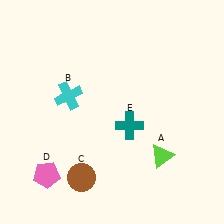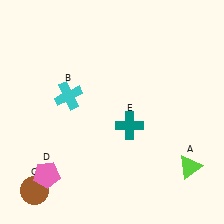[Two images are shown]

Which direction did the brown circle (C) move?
The brown circle (C) moved left.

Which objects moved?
The objects that moved are: the lime triangle (A), the brown circle (C).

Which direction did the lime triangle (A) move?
The lime triangle (A) moved right.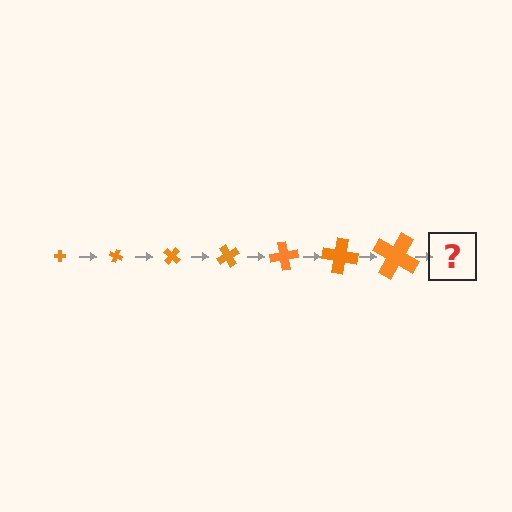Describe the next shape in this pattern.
It should be a cross, larger than the previous one and rotated 140 degrees from the start.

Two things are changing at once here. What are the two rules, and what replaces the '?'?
The two rules are that the cross grows larger each step and it rotates 20 degrees each step. The '?' should be a cross, larger than the previous one and rotated 140 degrees from the start.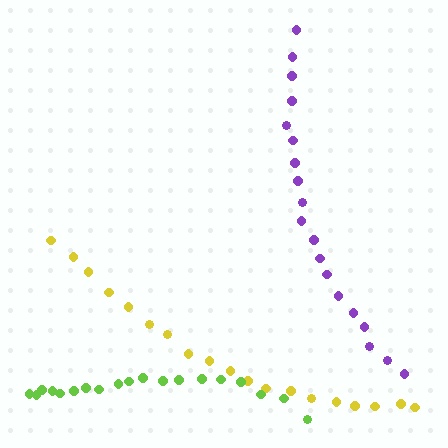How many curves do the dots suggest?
There are 3 distinct paths.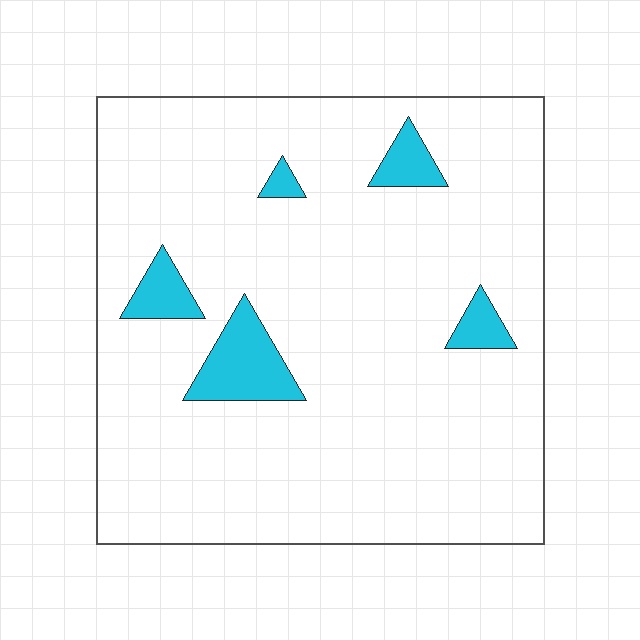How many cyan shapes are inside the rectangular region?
5.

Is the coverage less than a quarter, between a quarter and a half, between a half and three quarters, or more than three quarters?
Less than a quarter.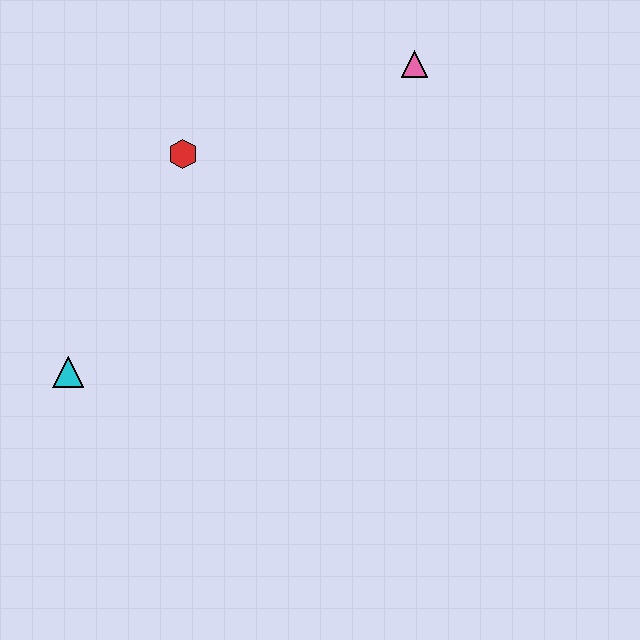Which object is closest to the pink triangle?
The red hexagon is closest to the pink triangle.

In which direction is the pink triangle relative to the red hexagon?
The pink triangle is to the right of the red hexagon.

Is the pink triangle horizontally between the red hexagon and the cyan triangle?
No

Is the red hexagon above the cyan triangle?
Yes